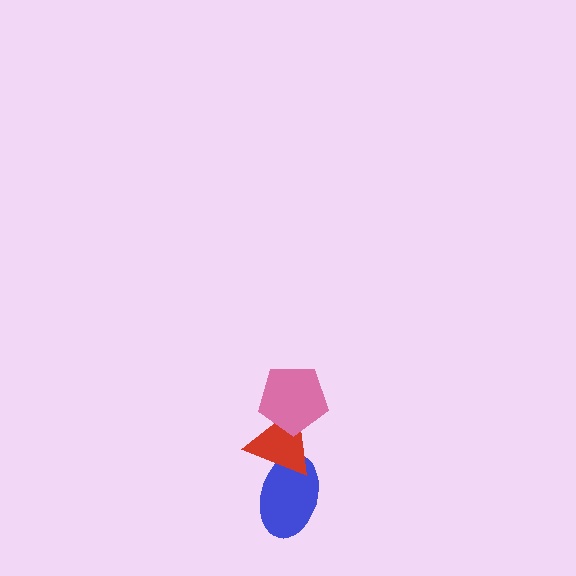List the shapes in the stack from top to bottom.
From top to bottom: the pink pentagon, the red triangle, the blue ellipse.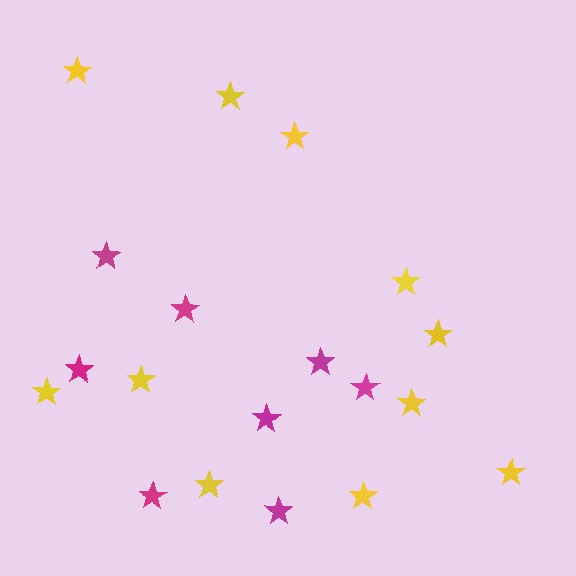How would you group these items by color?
There are 2 groups: one group of yellow stars (11) and one group of magenta stars (8).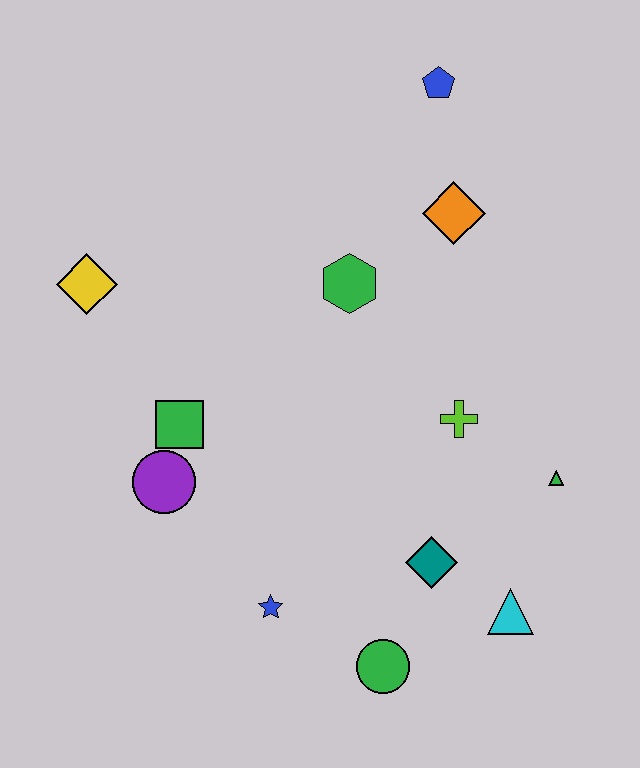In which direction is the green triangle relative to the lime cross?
The green triangle is to the right of the lime cross.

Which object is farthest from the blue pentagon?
The green circle is farthest from the blue pentagon.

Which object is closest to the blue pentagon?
The orange diamond is closest to the blue pentagon.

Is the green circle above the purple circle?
No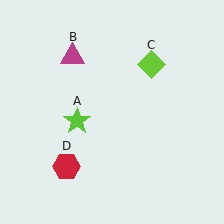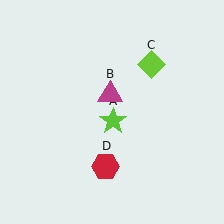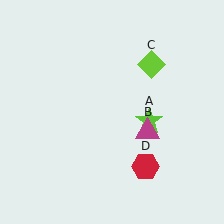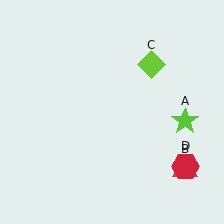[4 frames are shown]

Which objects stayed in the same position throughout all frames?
Lime diamond (object C) remained stationary.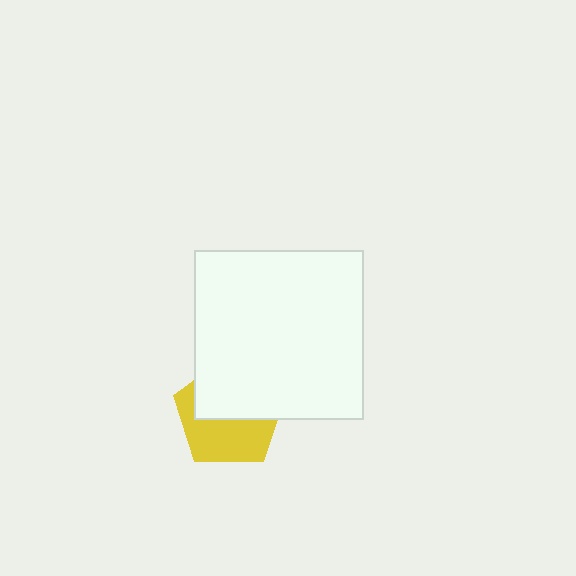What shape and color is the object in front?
The object in front is a white square.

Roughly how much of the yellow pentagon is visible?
About half of it is visible (roughly 49%).